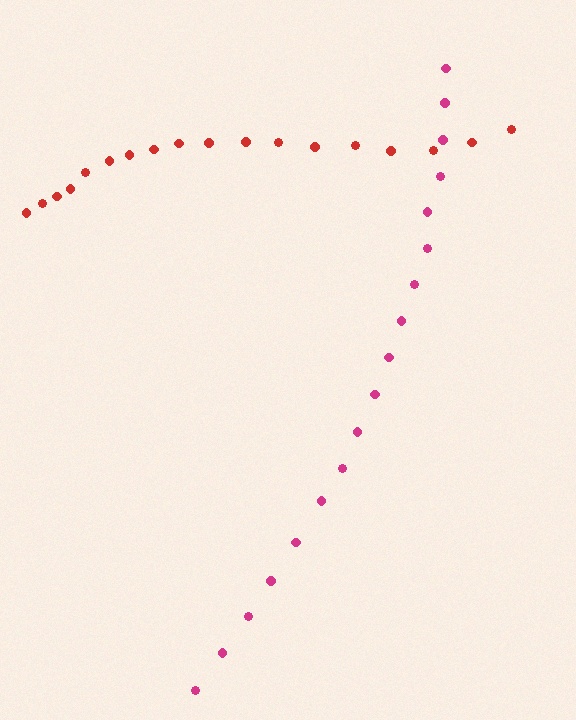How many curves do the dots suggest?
There are 2 distinct paths.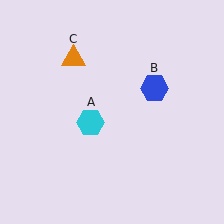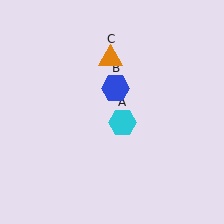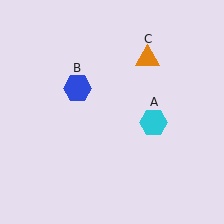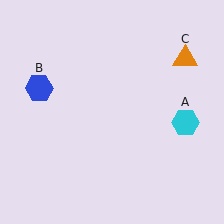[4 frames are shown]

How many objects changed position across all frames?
3 objects changed position: cyan hexagon (object A), blue hexagon (object B), orange triangle (object C).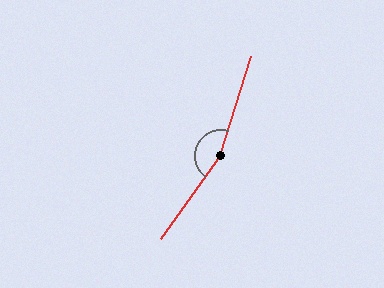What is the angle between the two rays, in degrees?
Approximately 161 degrees.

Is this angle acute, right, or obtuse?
It is obtuse.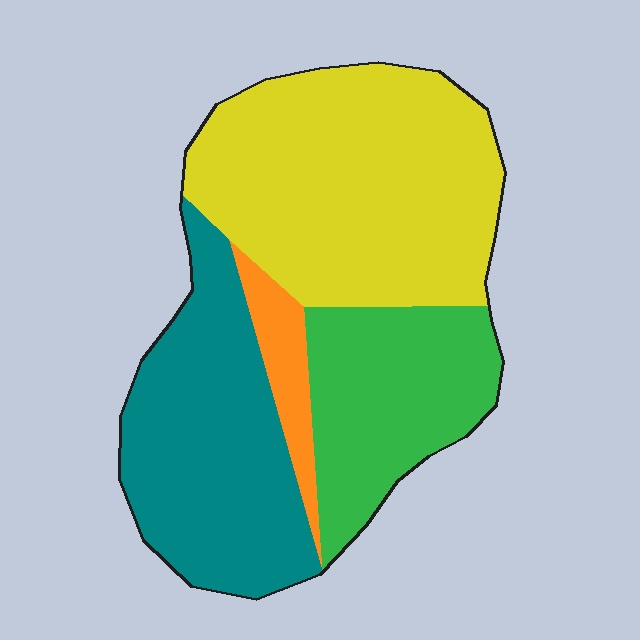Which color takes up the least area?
Orange, at roughly 5%.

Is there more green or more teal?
Teal.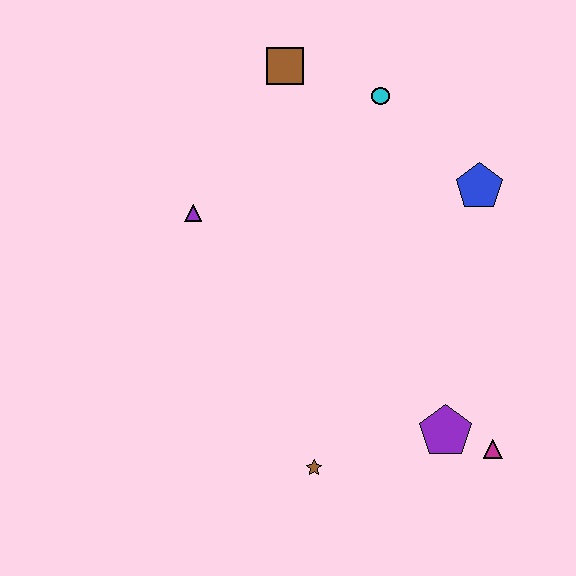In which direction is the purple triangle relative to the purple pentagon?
The purple triangle is to the left of the purple pentagon.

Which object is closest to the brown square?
The cyan circle is closest to the brown square.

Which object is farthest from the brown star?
The brown square is farthest from the brown star.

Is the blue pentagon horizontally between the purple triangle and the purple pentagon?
No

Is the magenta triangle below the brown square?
Yes